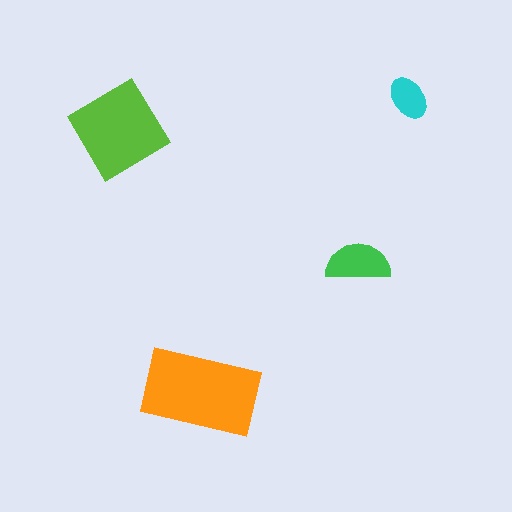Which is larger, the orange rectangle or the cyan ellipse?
The orange rectangle.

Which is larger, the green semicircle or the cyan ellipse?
The green semicircle.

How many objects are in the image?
There are 4 objects in the image.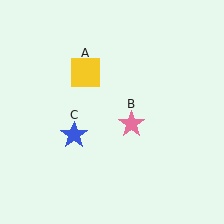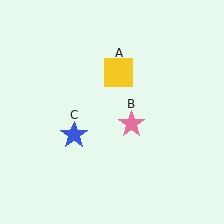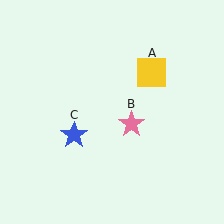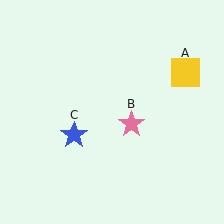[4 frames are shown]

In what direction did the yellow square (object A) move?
The yellow square (object A) moved right.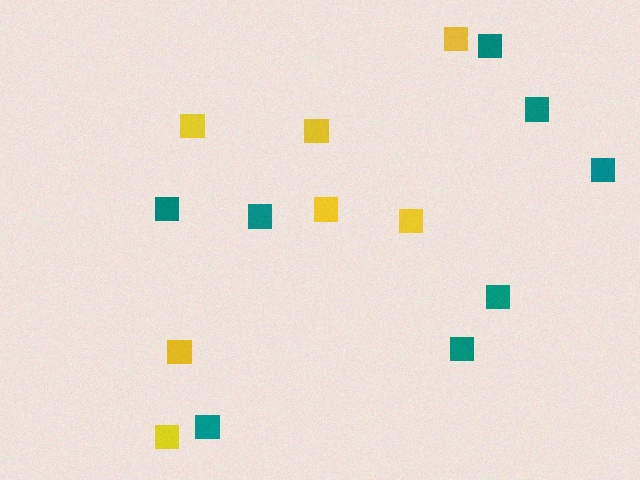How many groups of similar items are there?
There are 2 groups: one group of teal squares (8) and one group of yellow squares (7).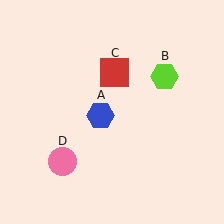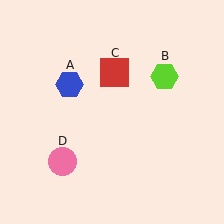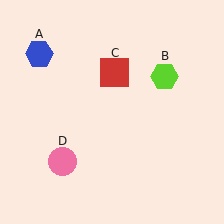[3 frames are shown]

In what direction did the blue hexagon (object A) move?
The blue hexagon (object A) moved up and to the left.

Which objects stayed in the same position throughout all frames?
Lime hexagon (object B) and red square (object C) and pink circle (object D) remained stationary.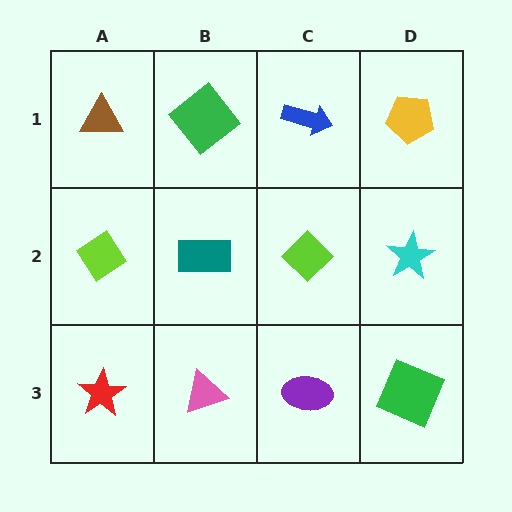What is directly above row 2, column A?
A brown triangle.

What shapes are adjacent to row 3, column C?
A lime diamond (row 2, column C), a pink triangle (row 3, column B), a green square (row 3, column D).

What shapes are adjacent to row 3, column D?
A cyan star (row 2, column D), a purple ellipse (row 3, column C).